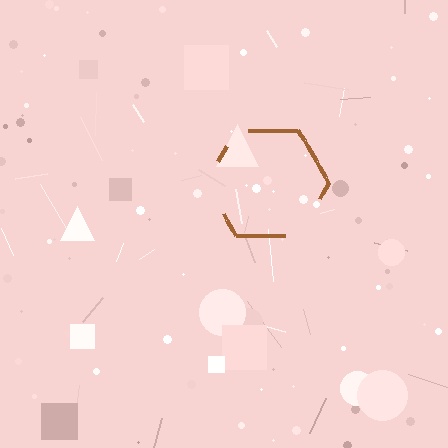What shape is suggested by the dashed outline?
The dashed outline suggests a hexagon.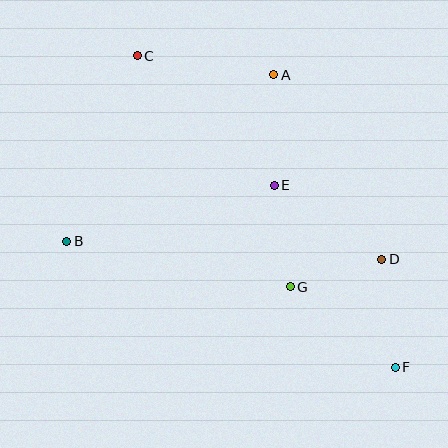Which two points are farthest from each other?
Points C and F are farthest from each other.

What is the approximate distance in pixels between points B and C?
The distance between B and C is approximately 198 pixels.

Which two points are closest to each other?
Points D and G are closest to each other.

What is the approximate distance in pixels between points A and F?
The distance between A and F is approximately 316 pixels.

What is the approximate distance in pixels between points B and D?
The distance between B and D is approximately 315 pixels.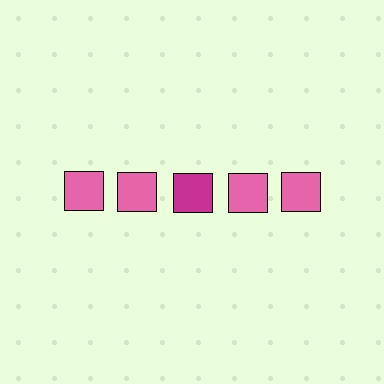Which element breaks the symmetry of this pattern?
The magenta square in the top row, center column breaks the symmetry. All other shapes are pink squares.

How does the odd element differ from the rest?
It has a different color: magenta instead of pink.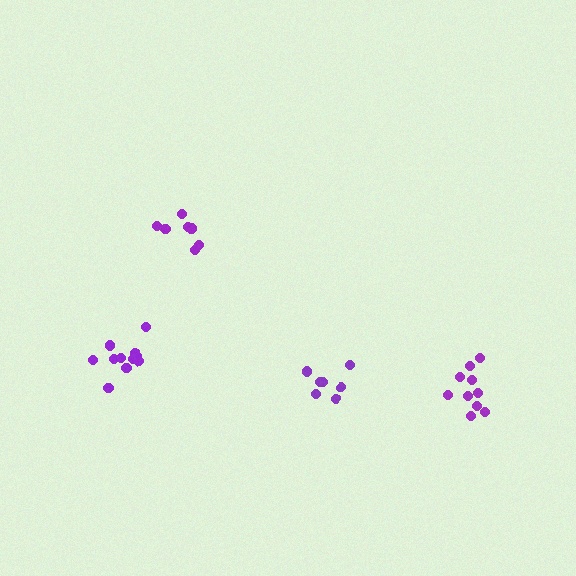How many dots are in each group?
Group 1: 7 dots, Group 2: 7 dots, Group 3: 12 dots, Group 4: 10 dots (36 total).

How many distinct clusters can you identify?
There are 4 distinct clusters.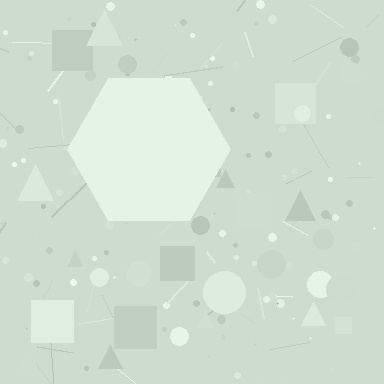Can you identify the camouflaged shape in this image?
The camouflaged shape is a hexagon.